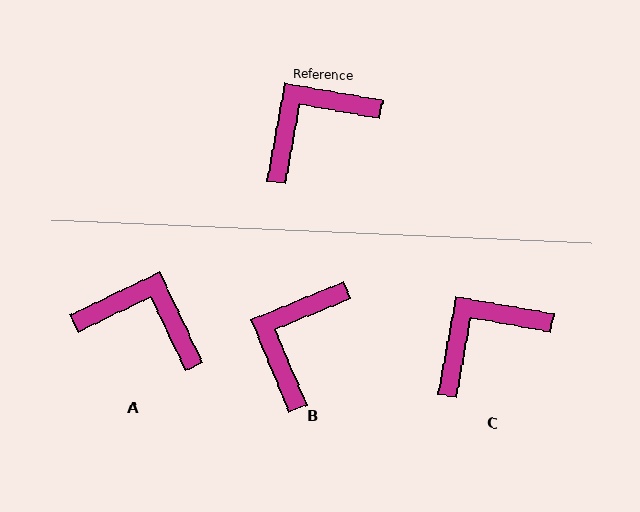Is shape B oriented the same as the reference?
No, it is off by about 33 degrees.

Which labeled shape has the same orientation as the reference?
C.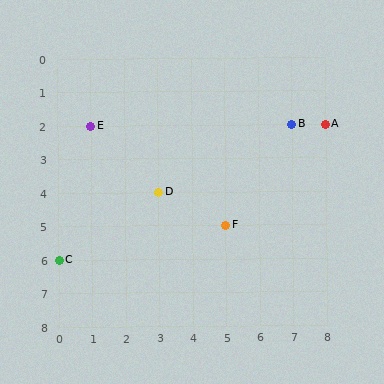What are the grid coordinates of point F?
Point F is at grid coordinates (5, 5).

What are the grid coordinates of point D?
Point D is at grid coordinates (3, 4).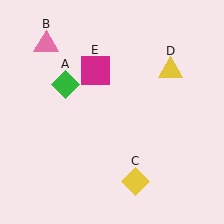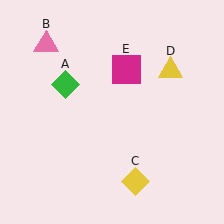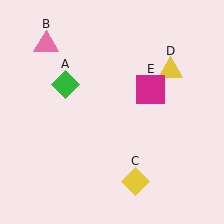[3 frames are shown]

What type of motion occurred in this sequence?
The magenta square (object E) rotated clockwise around the center of the scene.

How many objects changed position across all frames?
1 object changed position: magenta square (object E).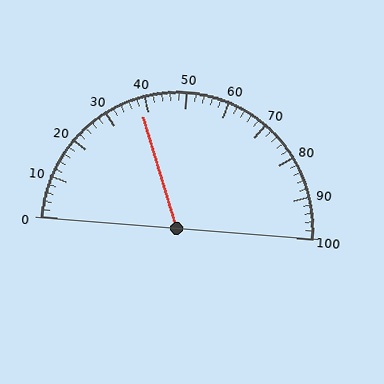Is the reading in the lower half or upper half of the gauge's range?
The reading is in the lower half of the range (0 to 100).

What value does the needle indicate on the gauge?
The needle indicates approximately 38.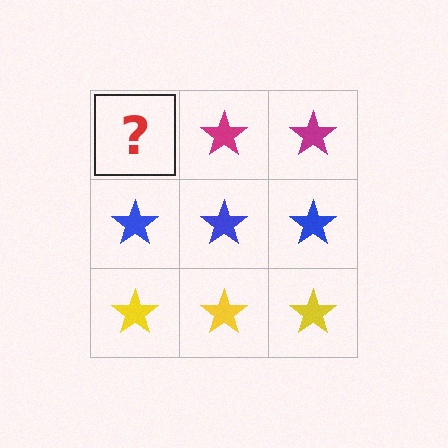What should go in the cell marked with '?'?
The missing cell should contain a magenta star.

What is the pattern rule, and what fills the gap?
The rule is that each row has a consistent color. The gap should be filled with a magenta star.